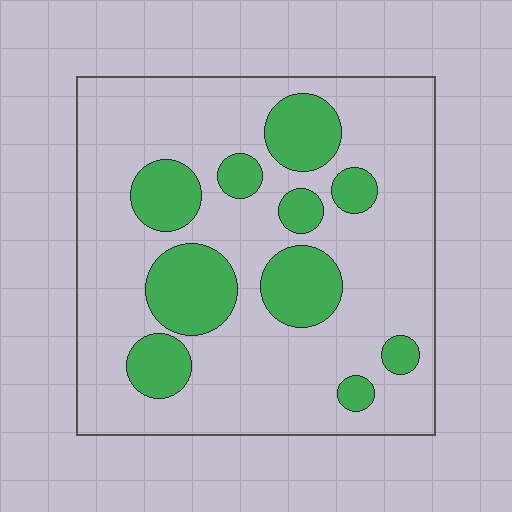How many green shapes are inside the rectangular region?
10.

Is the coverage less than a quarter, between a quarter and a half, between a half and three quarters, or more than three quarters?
Less than a quarter.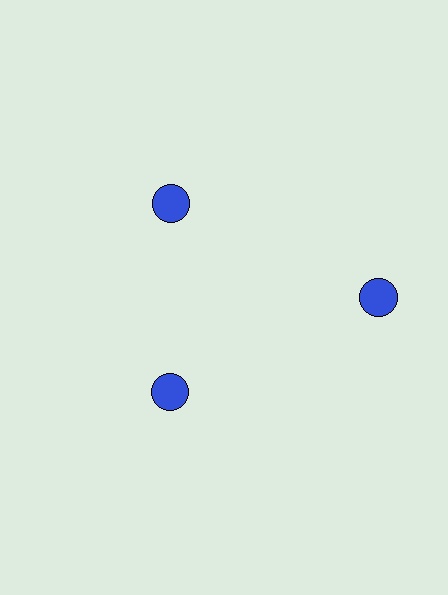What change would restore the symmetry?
The symmetry would be restored by moving it inward, back onto the ring so that all 3 circles sit at equal angles and equal distance from the center.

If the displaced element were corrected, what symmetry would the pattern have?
It would have 3-fold rotational symmetry — the pattern would map onto itself every 120 degrees.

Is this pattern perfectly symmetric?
No. The 3 blue circles are arranged in a ring, but one element near the 3 o'clock position is pushed outward from the center, breaking the 3-fold rotational symmetry.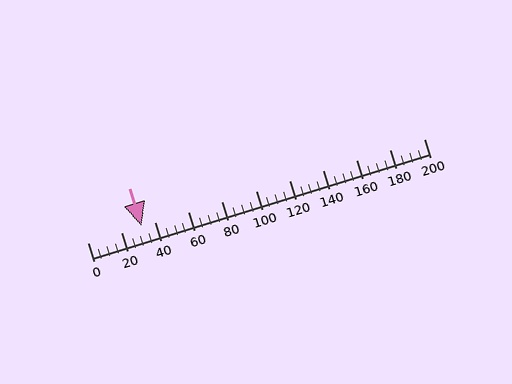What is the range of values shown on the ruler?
The ruler shows values from 0 to 200.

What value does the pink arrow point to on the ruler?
The pink arrow points to approximately 32.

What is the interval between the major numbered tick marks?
The major tick marks are spaced 20 units apart.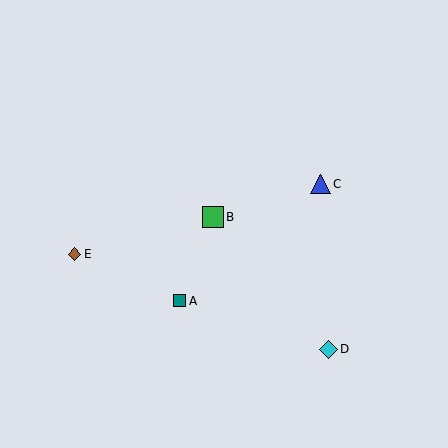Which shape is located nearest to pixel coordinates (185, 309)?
The teal square (labeled A) at (180, 301) is nearest to that location.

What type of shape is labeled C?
Shape C is a blue triangle.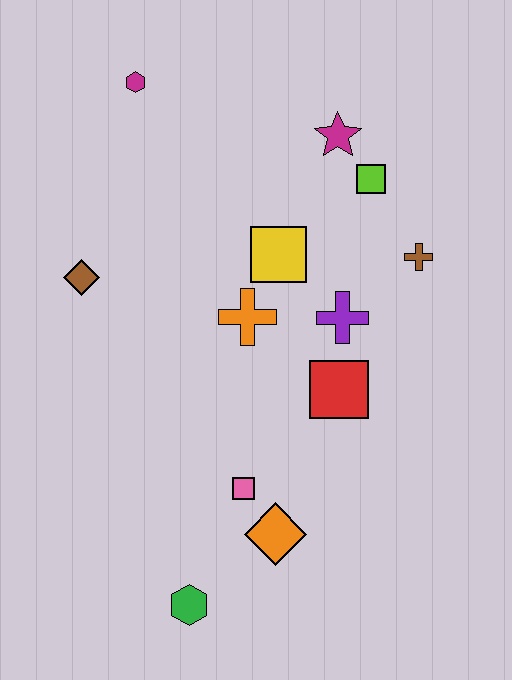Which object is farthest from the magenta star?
The green hexagon is farthest from the magenta star.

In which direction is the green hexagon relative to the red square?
The green hexagon is below the red square.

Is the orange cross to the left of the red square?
Yes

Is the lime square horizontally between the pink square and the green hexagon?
No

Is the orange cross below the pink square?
No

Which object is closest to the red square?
The purple cross is closest to the red square.